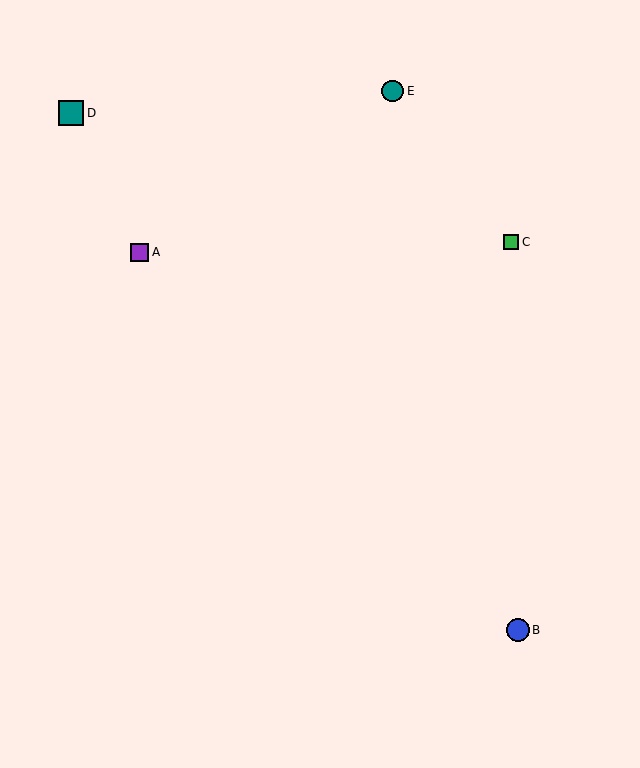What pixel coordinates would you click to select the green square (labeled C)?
Click at (511, 242) to select the green square C.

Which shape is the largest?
The teal square (labeled D) is the largest.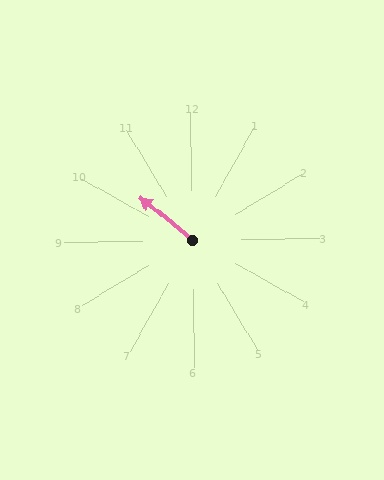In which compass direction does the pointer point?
Northwest.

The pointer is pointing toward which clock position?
Roughly 10 o'clock.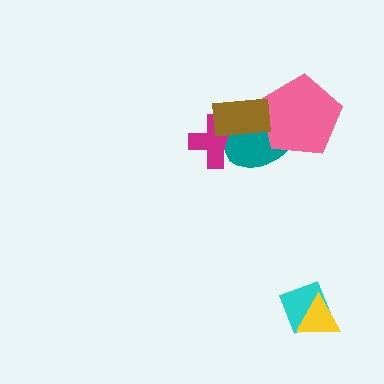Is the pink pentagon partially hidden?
Yes, it is partially covered by another shape.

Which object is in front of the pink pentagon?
The brown rectangle is in front of the pink pentagon.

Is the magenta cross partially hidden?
Yes, it is partially covered by another shape.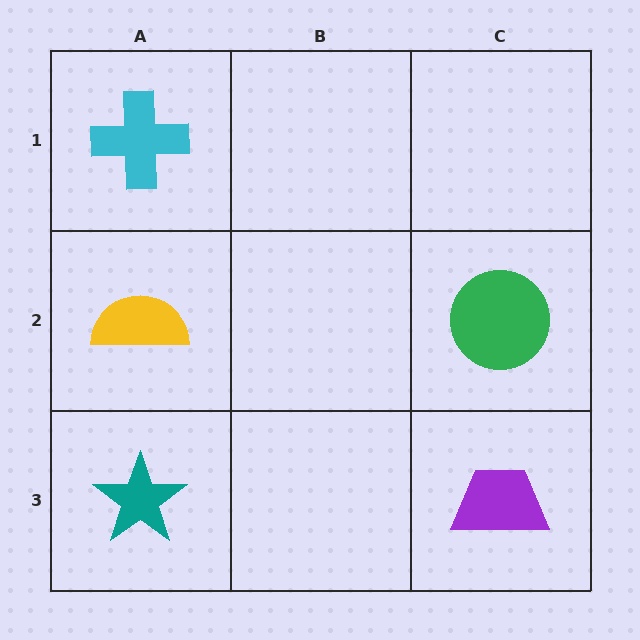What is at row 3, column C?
A purple trapezoid.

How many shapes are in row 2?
2 shapes.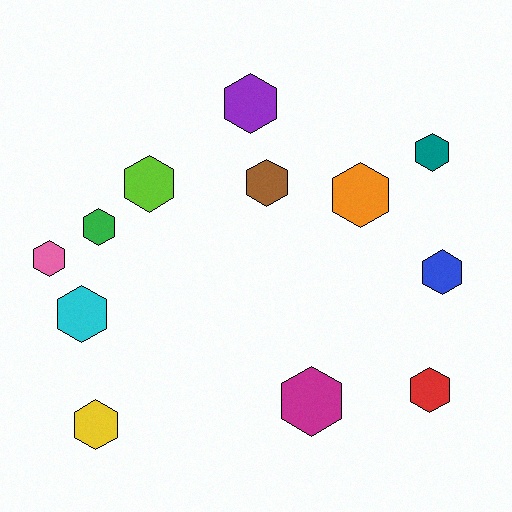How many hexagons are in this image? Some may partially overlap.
There are 12 hexagons.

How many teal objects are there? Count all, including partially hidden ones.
There is 1 teal object.